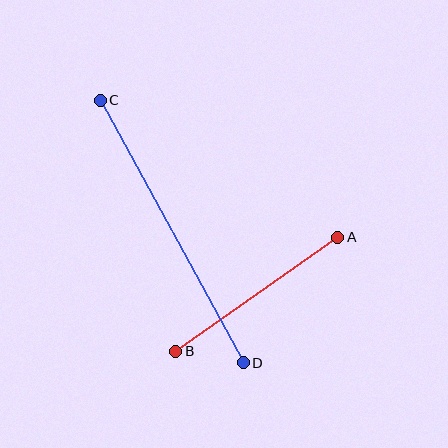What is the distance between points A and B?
The distance is approximately 198 pixels.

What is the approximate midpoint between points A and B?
The midpoint is at approximately (257, 294) pixels.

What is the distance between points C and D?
The distance is approximately 299 pixels.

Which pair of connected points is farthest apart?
Points C and D are farthest apart.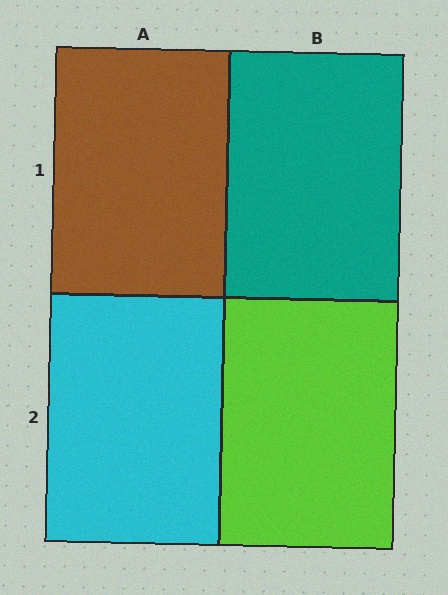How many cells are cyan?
1 cell is cyan.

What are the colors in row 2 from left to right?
Cyan, lime.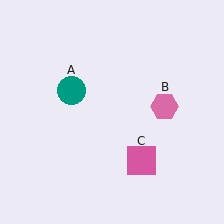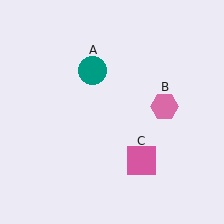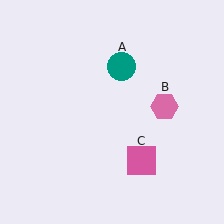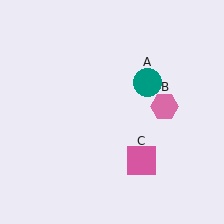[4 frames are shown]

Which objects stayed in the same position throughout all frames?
Pink hexagon (object B) and pink square (object C) remained stationary.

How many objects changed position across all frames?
1 object changed position: teal circle (object A).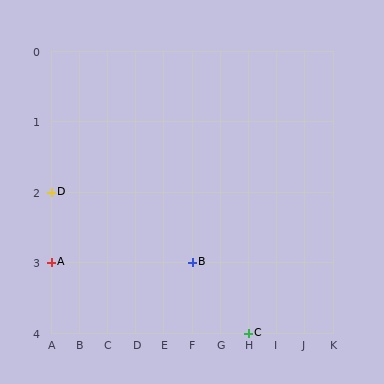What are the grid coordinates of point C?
Point C is at grid coordinates (H, 4).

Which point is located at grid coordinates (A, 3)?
Point A is at (A, 3).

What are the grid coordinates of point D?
Point D is at grid coordinates (A, 2).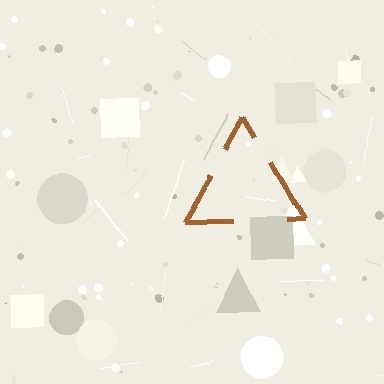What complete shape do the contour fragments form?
The contour fragments form a triangle.